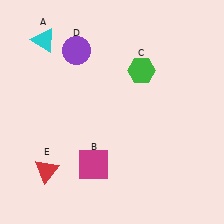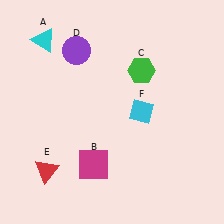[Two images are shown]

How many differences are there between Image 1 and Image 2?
There is 1 difference between the two images.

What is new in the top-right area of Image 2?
A cyan diamond (F) was added in the top-right area of Image 2.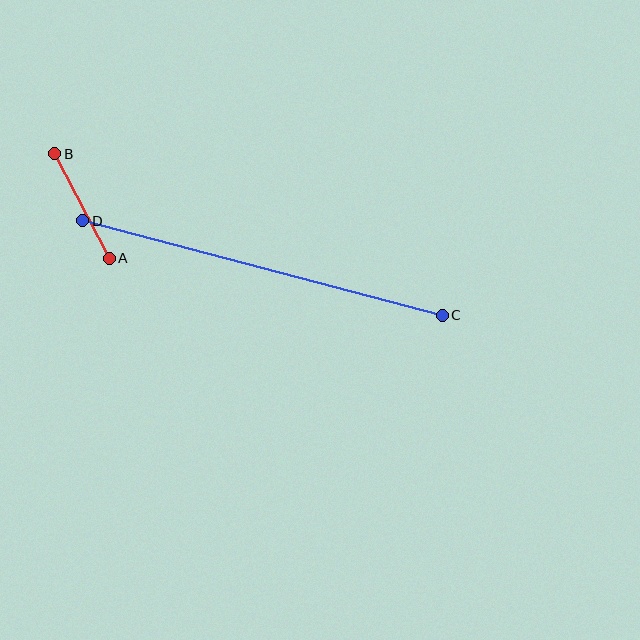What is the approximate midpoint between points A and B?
The midpoint is at approximately (82, 206) pixels.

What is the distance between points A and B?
The distance is approximately 118 pixels.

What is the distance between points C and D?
The distance is approximately 372 pixels.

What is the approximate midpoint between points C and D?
The midpoint is at approximately (262, 268) pixels.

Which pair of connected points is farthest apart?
Points C and D are farthest apart.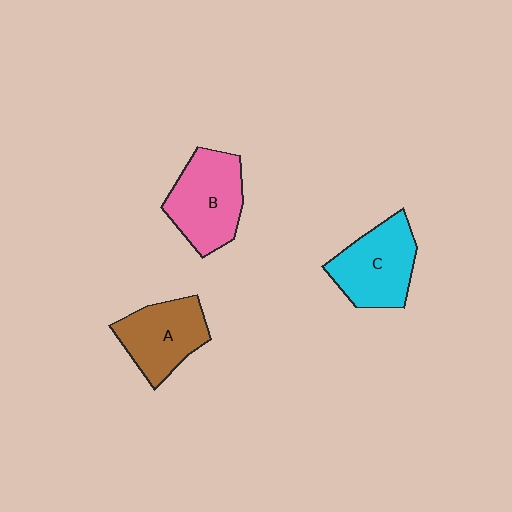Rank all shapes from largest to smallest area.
From largest to smallest: B (pink), C (cyan), A (brown).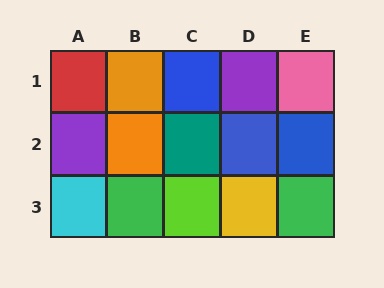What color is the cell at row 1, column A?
Red.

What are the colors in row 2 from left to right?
Purple, orange, teal, blue, blue.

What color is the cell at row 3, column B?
Green.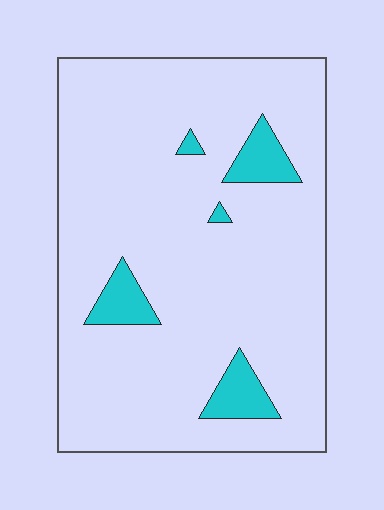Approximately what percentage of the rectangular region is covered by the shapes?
Approximately 10%.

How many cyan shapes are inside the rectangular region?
5.